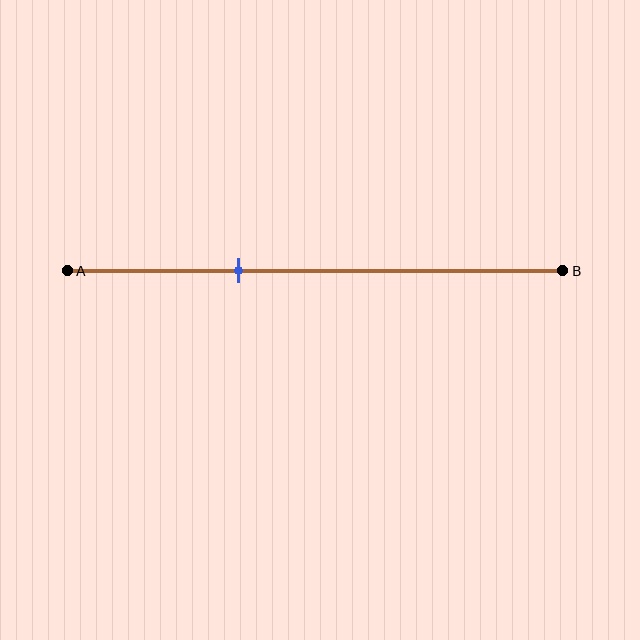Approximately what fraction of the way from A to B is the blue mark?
The blue mark is approximately 35% of the way from A to B.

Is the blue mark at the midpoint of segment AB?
No, the mark is at about 35% from A, not at the 50% midpoint.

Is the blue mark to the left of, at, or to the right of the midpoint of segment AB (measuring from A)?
The blue mark is to the left of the midpoint of segment AB.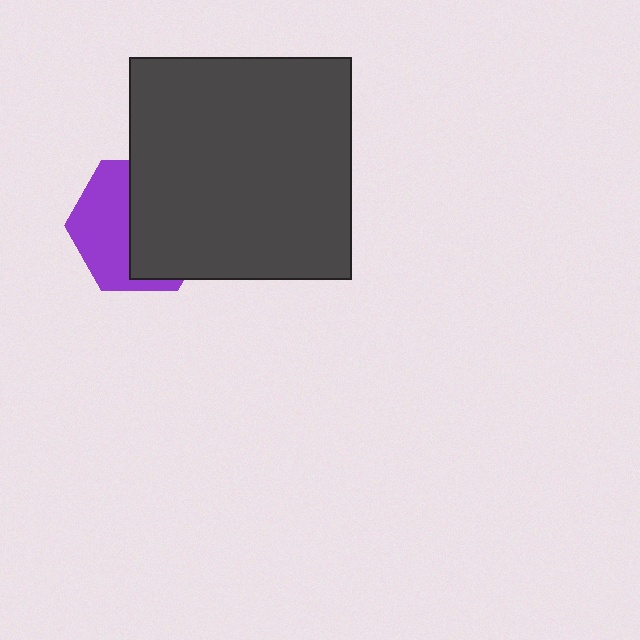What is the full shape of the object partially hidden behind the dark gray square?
The partially hidden object is a purple hexagon.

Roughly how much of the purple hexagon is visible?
About half of it is visible (roughly 45%).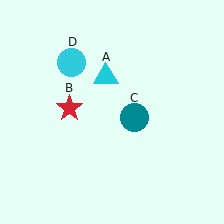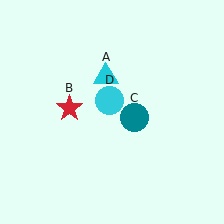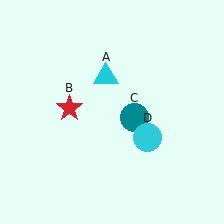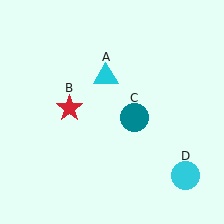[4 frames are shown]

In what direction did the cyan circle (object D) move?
The cyan circle (object D) moved down and to the right.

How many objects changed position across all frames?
1 object changed position: cyan circle (object D).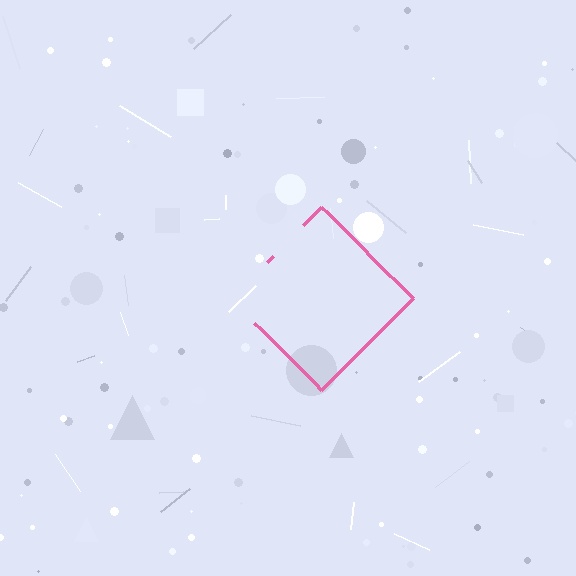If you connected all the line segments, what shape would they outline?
They would outline a diamond.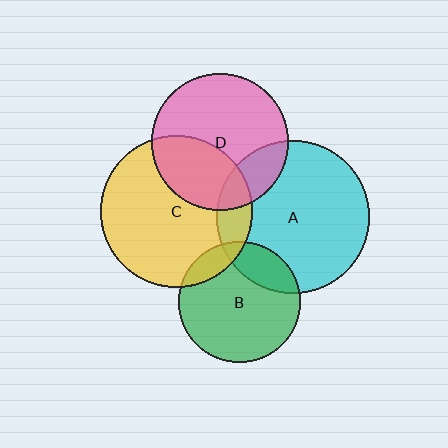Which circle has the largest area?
Circle A (cyan).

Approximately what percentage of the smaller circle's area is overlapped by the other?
Approximately 15%.